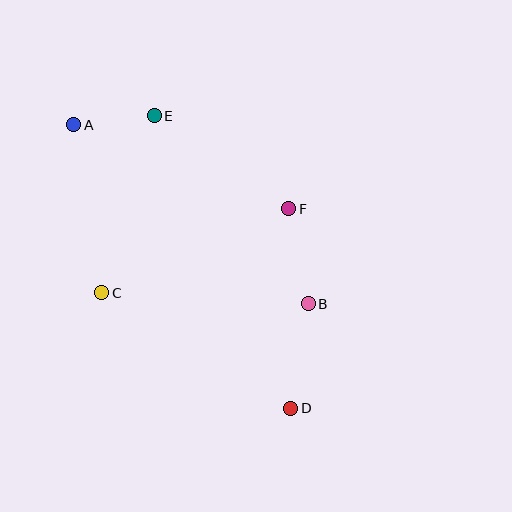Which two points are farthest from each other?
Points A and D are farthest from each other.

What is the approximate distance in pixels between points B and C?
The distance between B and C is approximately 207 pixels.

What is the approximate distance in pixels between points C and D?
The distance between C and D is approximately 221 pixels.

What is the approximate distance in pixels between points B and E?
The distance between B and E is approximately 243 pixels.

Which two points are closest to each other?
Points A and E are closest to each other.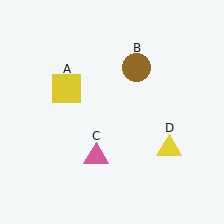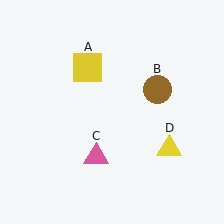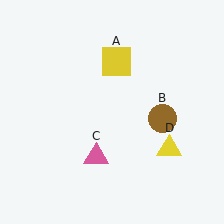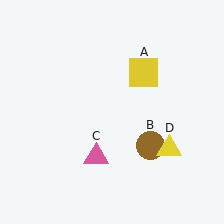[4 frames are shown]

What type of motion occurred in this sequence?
The yellow square (object A), brown circle (object B) rotated clockwise around the center of the scene.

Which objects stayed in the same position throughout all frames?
Pink triangle (object C) and yellow triangle (object D) remained stationary.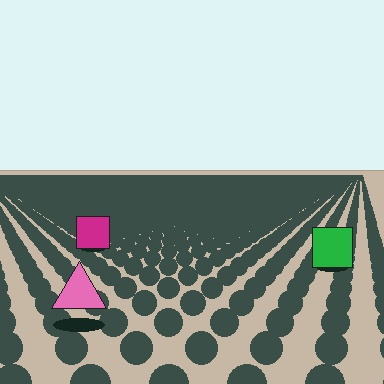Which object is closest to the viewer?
The pink triangle is closest. The texture marks near it are larger and more spread out.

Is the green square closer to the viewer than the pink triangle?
No. The pink triangle is closer — you can tell from the texture gradient: the ground texture is coarser near it.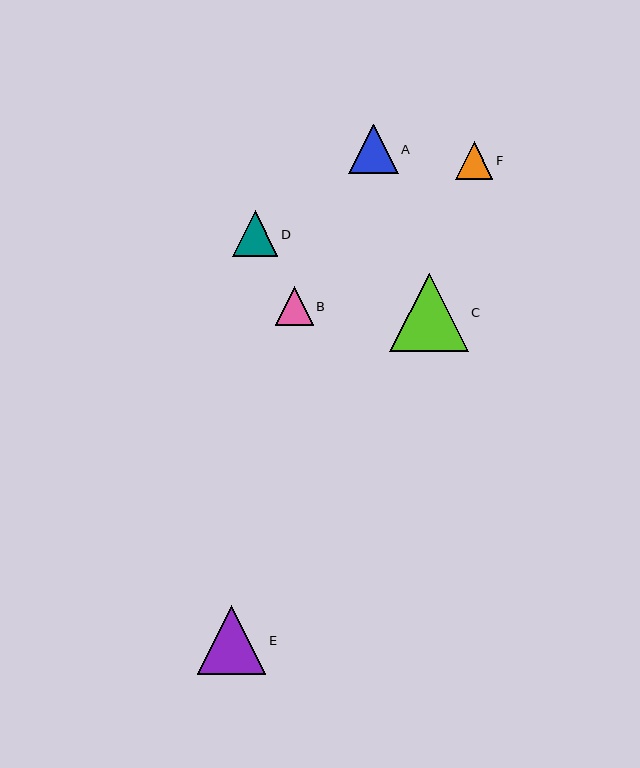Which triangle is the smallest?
Triangle F is the smallest with a size of approximately 38 pixels.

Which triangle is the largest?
Triangle C is the largest with a size of approximately 78 pixels.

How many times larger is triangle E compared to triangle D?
Triangle E is approximately 1.5 times the size of triangle D.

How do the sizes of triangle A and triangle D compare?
Triangle A and triangle D are approximately the same size.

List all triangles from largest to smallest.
From largest to smallest: C, E, A, D, B, F.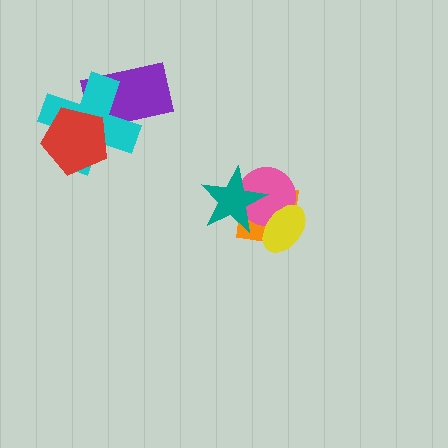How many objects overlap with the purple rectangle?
2 objects overlap with the purple rectangle.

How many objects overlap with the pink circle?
3 objects overlap with the pink circle.